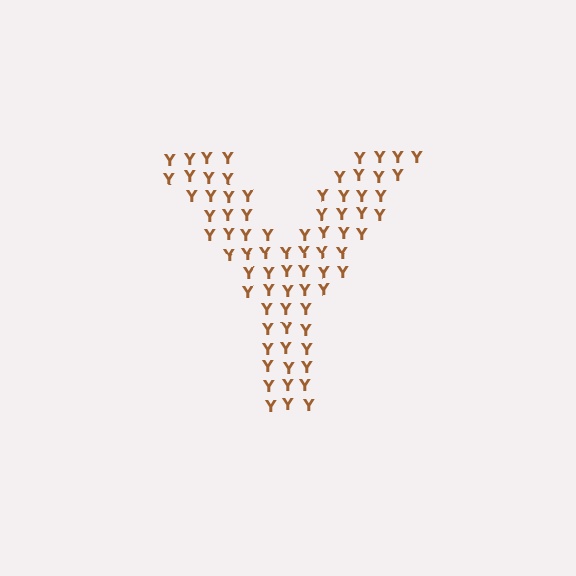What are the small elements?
The small elements are letter Y's.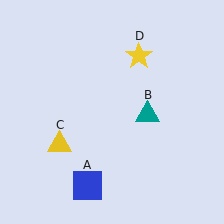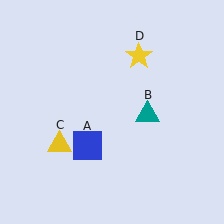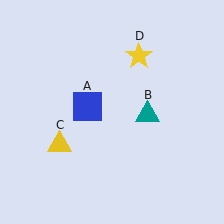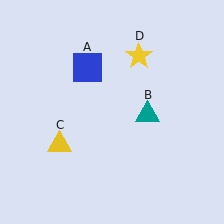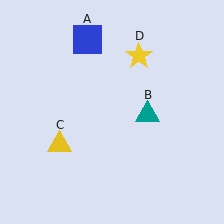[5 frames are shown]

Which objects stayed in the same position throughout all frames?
Teal triangle (object B) and yellow triangle (object C) and yellow star (object D) remained stationary.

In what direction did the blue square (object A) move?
The blue square (object A) moved up.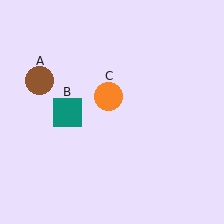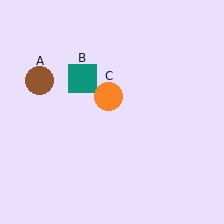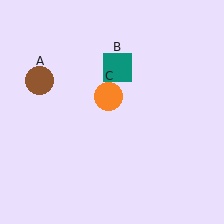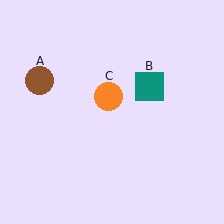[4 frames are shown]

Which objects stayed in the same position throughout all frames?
Brown circle (object A) and orange circle (object C) remained stationary.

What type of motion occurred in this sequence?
The teal square (object B) rotated clockwise around the center of the scene.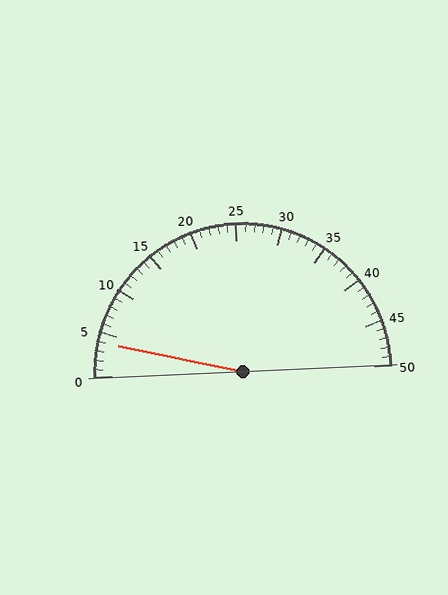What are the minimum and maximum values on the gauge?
The gauge ranges from 0 to 50.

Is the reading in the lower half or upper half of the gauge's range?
The reading is in the lower half of the range (0 to 50).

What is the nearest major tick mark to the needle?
The nearest major tick mark is 5.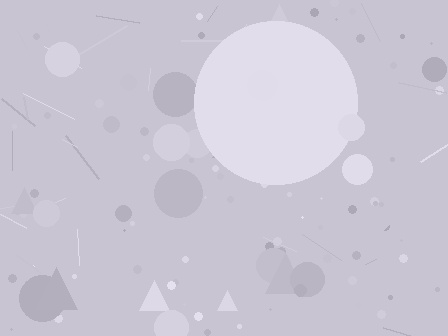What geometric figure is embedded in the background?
A circle is embedded in the background.